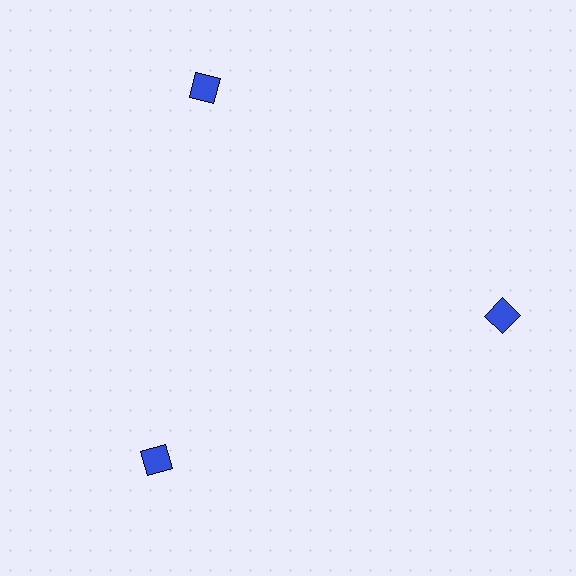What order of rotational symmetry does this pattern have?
This pattern has 3-fold rotational symmetry.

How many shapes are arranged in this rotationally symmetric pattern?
There are 3 shapes, arranged in 3 groups of 1.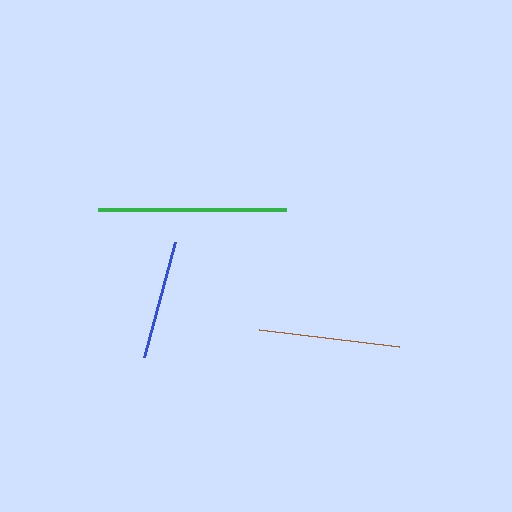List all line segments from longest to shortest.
From longest to shortest: green, brown, blue.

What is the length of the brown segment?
The brown segment is approximately 141 pixels long.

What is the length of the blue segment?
The blue segment is approximately 119 pixels long.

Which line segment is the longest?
The green line is the longest at approximately 188 pixels.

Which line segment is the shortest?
The blue line is the shortest at approximately 119 pixels.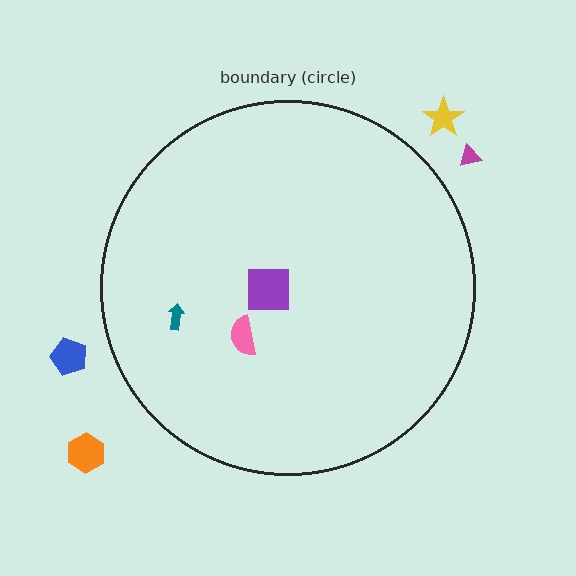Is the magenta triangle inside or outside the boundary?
Outside.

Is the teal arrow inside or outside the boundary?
Inside.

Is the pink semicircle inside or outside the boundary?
Inside.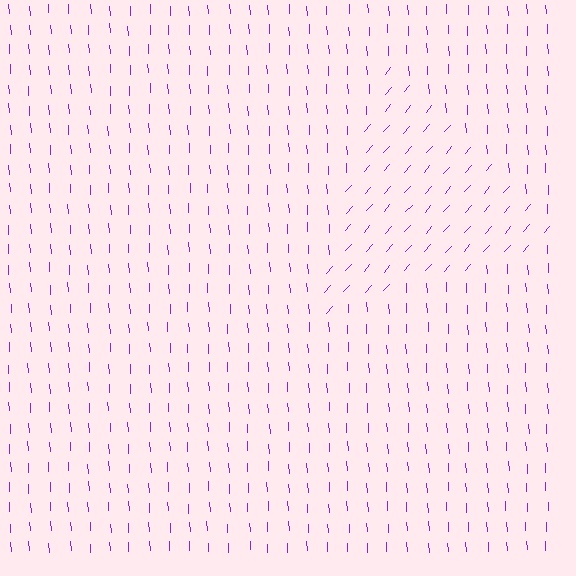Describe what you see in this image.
The image is filled with small purple line segments. A triangle region in the image has lines oriented differently from the surrounding lines, creating a visible texture boundary.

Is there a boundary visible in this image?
Yes, there is a texture boundary formed by a change in line orientation.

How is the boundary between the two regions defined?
The boundary is defined purely by a change in line orientation (approximately 45 degrees difference). All lines are the same color and thickness.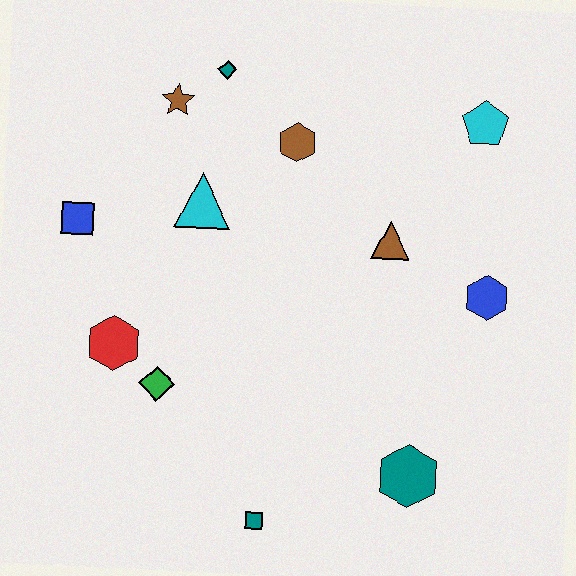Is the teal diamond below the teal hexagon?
No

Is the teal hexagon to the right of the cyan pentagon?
No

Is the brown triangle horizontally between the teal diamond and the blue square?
No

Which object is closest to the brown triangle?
The blue hexagon is closest to the brown triangle.